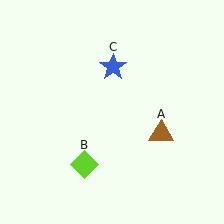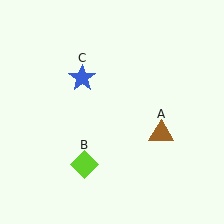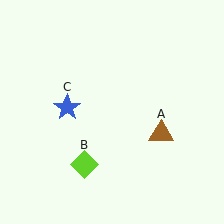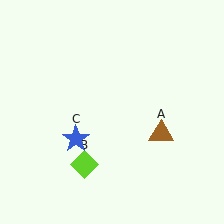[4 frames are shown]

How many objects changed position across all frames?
1 object changed position: blue star (object C).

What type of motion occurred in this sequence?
The blue star (object C) rotated counterclockwise around the center of the scene.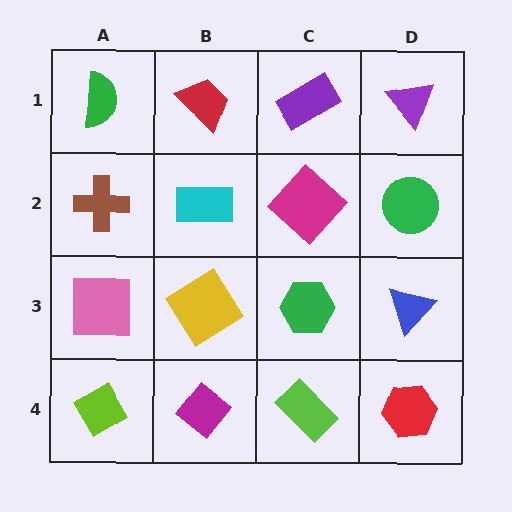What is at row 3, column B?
A yellow diamond.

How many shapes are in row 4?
4 shapes.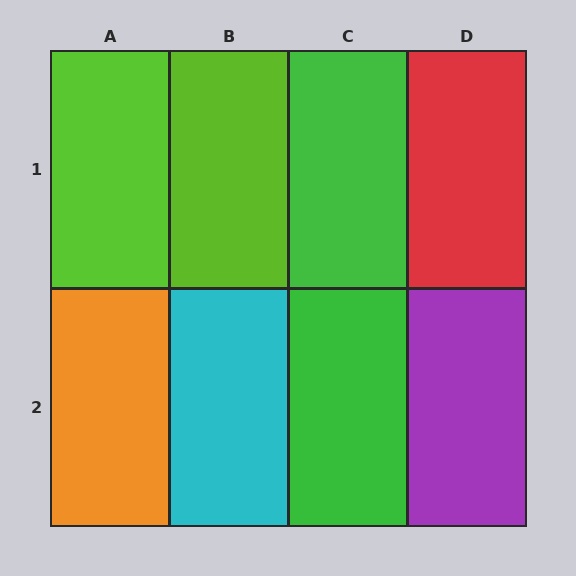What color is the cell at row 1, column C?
Green.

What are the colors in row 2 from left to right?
Orange, cyan, green, purple.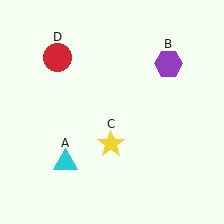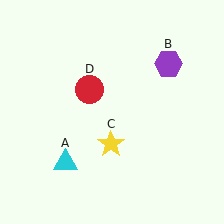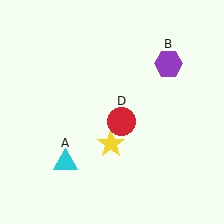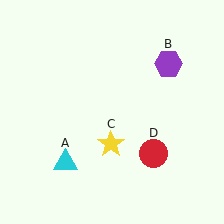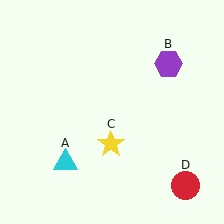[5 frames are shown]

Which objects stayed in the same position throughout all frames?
Cyan triangle (object A) and purple hexagon (object B) and yellow star (object C) remained stationary.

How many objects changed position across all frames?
1 object changed position: red circle (object D).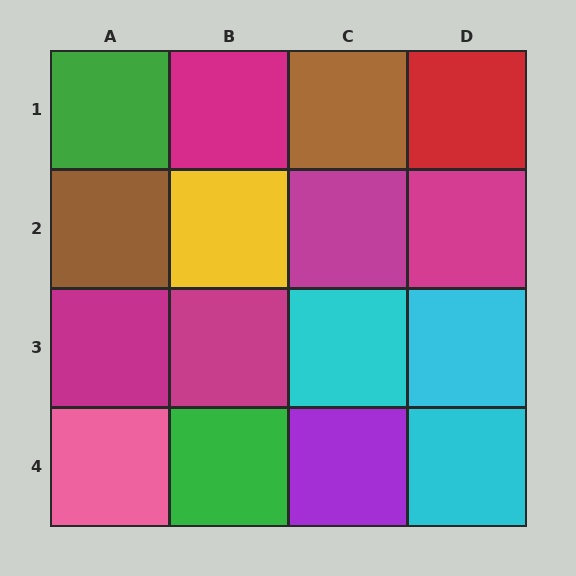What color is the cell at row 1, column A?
Green.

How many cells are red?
1 cell is red.